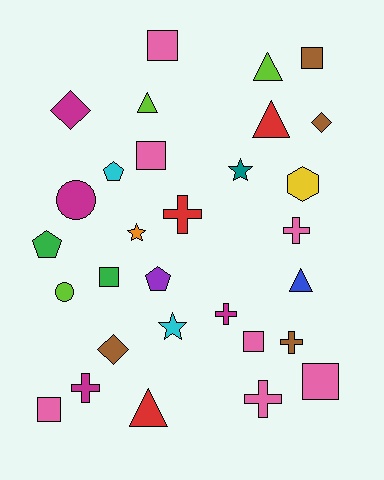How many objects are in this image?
There are 30 objects.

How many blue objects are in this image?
There is 1 blue object.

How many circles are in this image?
There are 2 circles.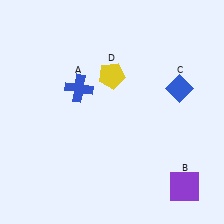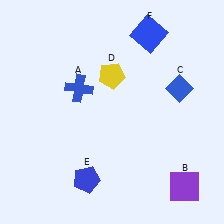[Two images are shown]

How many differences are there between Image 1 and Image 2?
There are 2 differences between the two images.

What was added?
A blue pentagon (E), a blue square (F) were added in Image 2.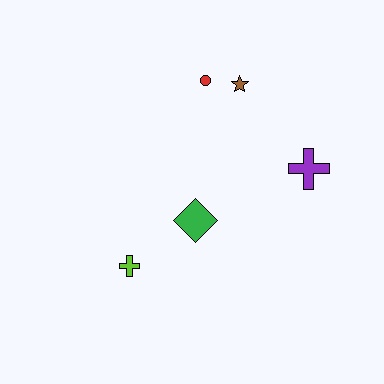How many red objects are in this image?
There is 1 red object.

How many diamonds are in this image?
There is 1 diamond.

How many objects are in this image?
There are 5 objects.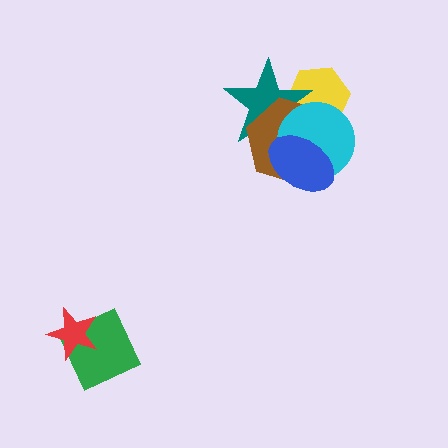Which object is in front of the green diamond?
The red star is in front of the green diamond.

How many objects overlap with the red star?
1 object overlaps with the red star.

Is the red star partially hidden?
No, no other shape covers it.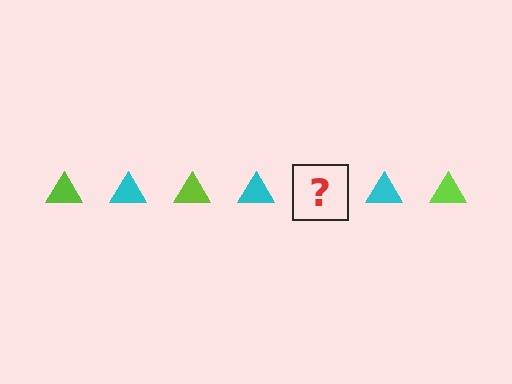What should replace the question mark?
The question mark should be replaced with a lime triangle.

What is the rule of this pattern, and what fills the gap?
The rule is that the pattern cycles through lime, cyan triangles. The gap should be filled with a lime triangle.